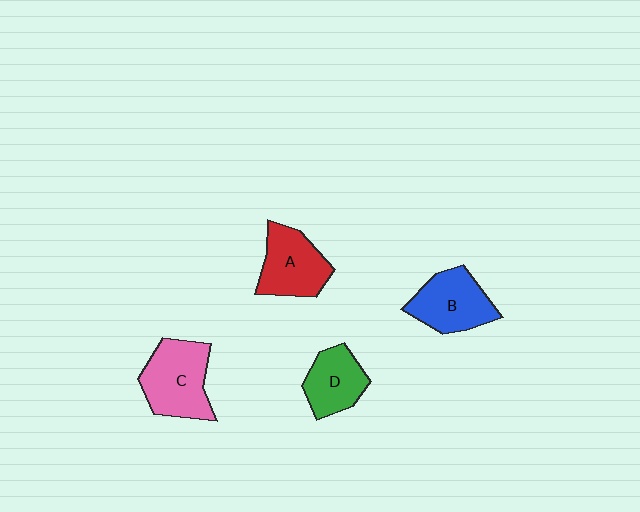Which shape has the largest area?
Shape C (pink).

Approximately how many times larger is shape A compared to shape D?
Approximately 1.2 times.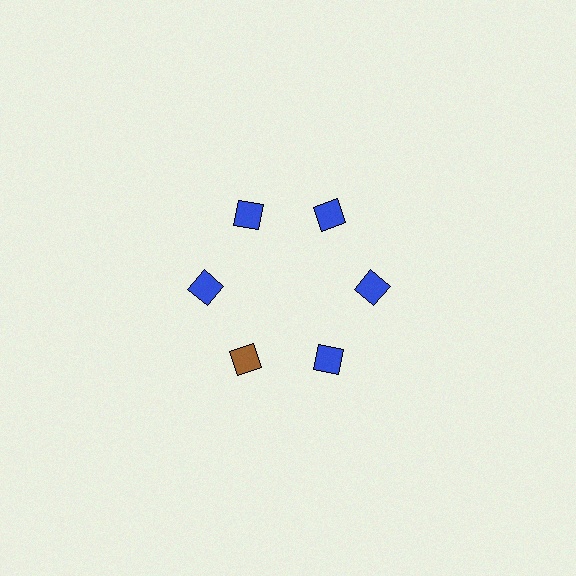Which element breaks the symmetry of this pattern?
The brown diamond at roughly the 7 o'clock position breaks the symmetry. All other shapes are blue diamonds.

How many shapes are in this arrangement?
There are 6 shapes arranged in a ring pattern.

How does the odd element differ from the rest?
It has a different color: brown instead of blue.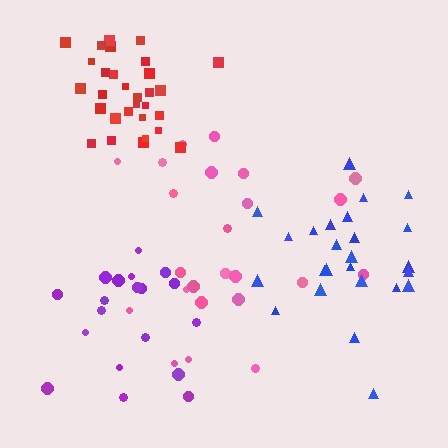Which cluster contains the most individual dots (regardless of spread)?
Red (30).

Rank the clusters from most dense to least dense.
red, purple, blue, pink.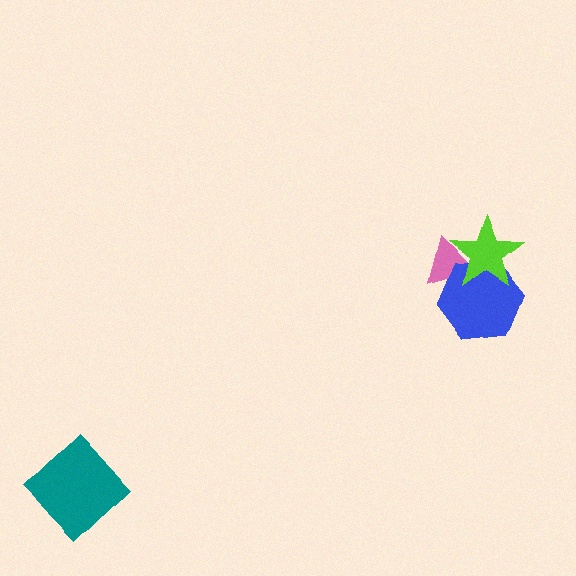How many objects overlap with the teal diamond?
0 objects overlap with the teal diamond.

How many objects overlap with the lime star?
2 objects overlap with the lime star.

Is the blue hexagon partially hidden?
Yes, it is partially covered by another shape.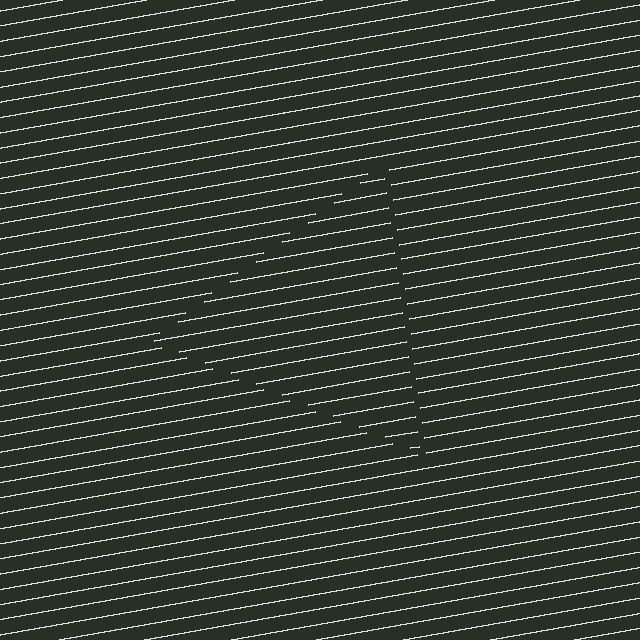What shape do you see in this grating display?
An illusory triangle. The interior of the shape contains the same grating, shifted by half a period — the contour is defined by the phase discontinuity where line-ends from the inner and outer gratings abut.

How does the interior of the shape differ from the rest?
The interior of the shape contains the same grating, shifted by half a period — the contour is defined by the phase discontinuity where line-ends from the inner and outer gratings abut.